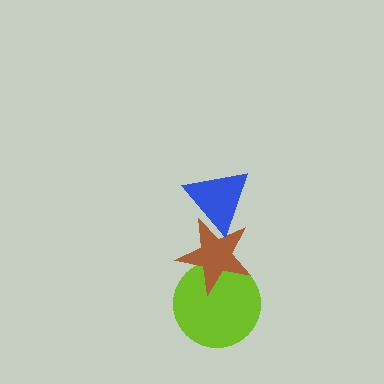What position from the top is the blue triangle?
The blue triangle is 1st from the top.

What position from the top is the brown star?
The brown star is 2nd from the top.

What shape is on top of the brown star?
The blue triangle is on top of the brown star.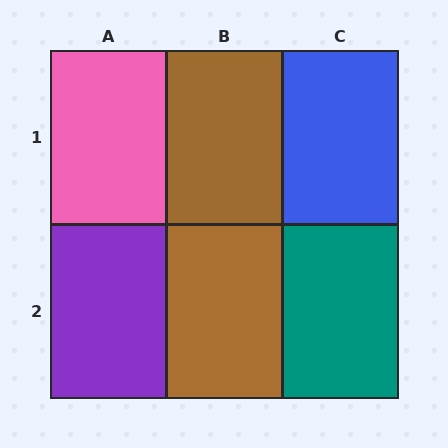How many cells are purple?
1 cell is purple.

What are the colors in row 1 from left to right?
Pink, brown, blue.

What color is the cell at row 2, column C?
Teal.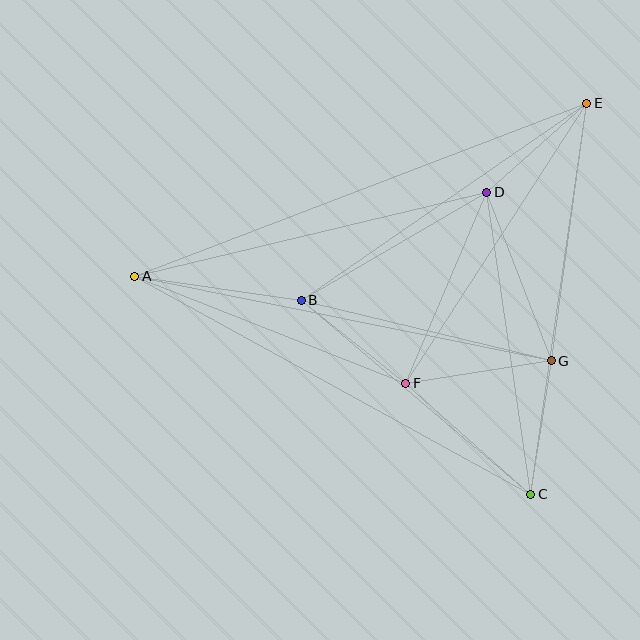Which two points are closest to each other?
Points B and F are closest to each other.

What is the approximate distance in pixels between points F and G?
The distance between F and G is approximately 147 pixels.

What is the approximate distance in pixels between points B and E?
The distance between B and E is approximately 347 pixels.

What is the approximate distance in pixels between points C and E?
The distance between C and E is approximately 395 pixels.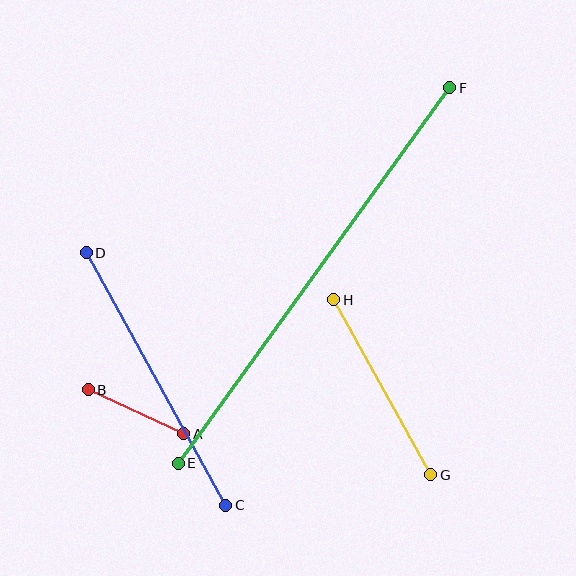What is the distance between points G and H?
The distance is approximately 200 pixels.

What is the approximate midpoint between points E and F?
The midpoint is at approximately (314, 276) pixels.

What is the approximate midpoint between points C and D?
The midpoint is at approximately (156, 379) pixels.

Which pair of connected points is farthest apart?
Points E and F are farthest apart.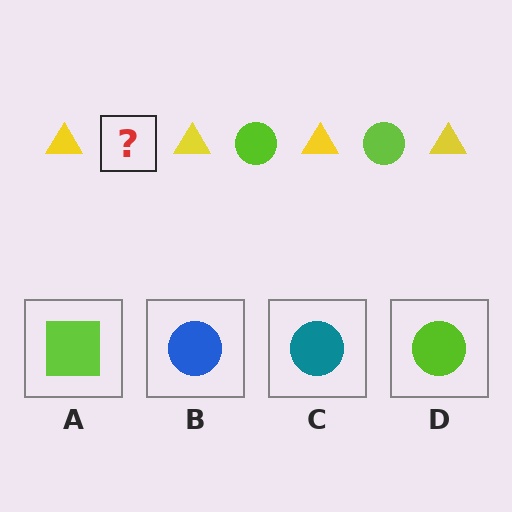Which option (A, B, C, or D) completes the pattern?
D.